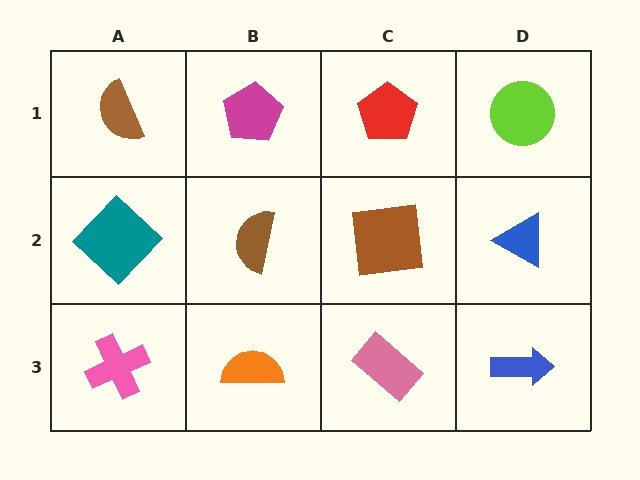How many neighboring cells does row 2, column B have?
4.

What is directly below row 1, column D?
A blue triangle.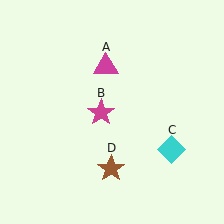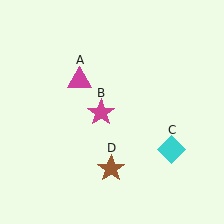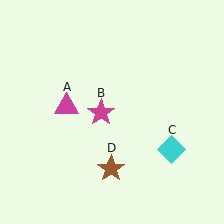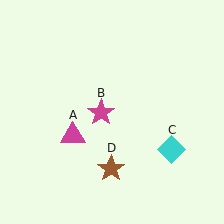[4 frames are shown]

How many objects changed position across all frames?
1 object changed position: magenta triangle (object A).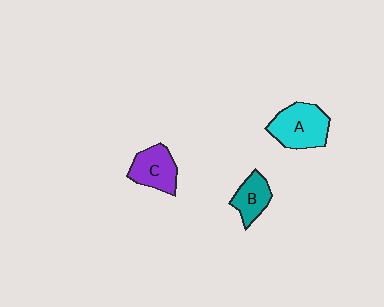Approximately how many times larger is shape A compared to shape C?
Approximately 1.3 times.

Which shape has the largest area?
Shape A (cyan).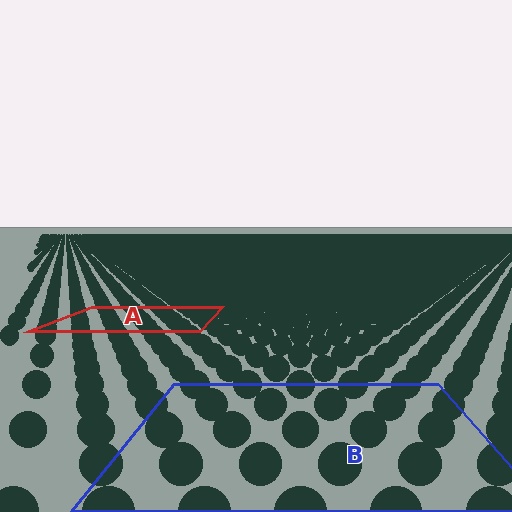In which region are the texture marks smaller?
The texture marks are smaller in region A, because it is farther away.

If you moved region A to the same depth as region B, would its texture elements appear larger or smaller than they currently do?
They would appear larger. At a closer depth, the same texture elements are projected at a bigger on-screen size.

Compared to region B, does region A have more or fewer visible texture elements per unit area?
Region A has more texture elements per unit area — they are packed more densely because it is farther away.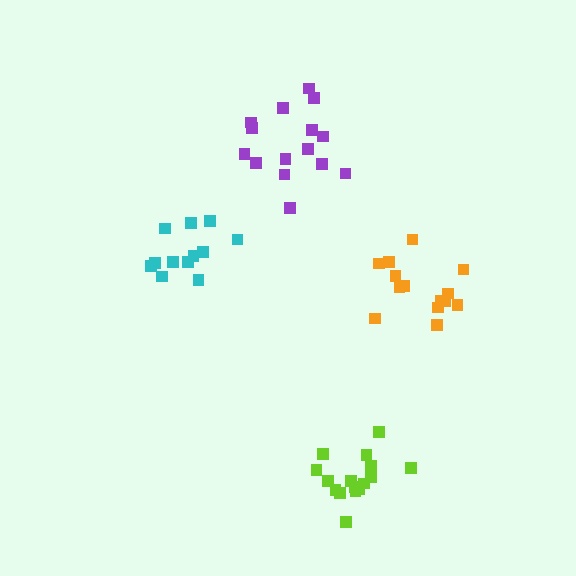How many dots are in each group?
Group 1: 14 dots, Group 2: 12 dots, Group 3: 15 dots, Group 4: 16 dots (57 total).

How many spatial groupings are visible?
There are 4 spatial groupings.